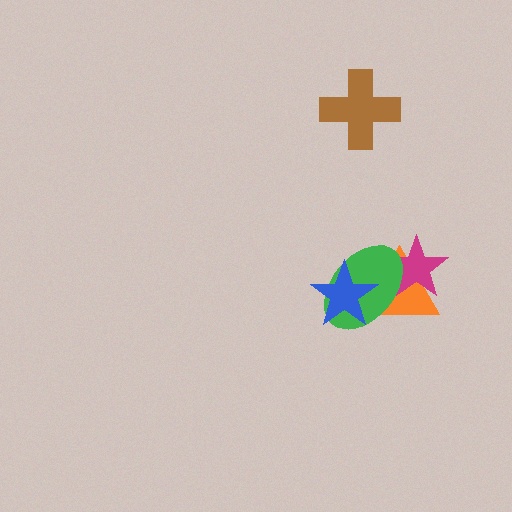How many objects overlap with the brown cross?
0 objects overlap with the brown cross.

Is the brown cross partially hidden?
No, no other shape covers it.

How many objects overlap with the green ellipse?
3 objects overlap with the green ellipse.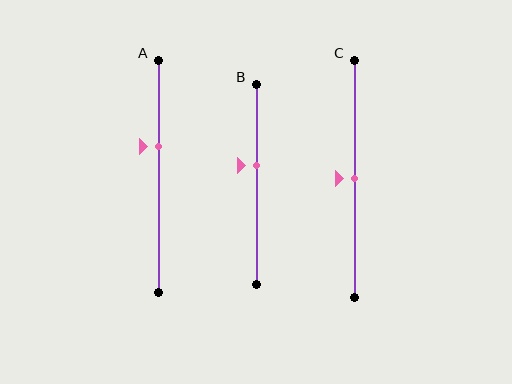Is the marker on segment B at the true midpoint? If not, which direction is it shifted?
No, the marker on segment B is shifted upward by about 10% of the segment length.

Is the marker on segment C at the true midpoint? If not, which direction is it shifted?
Yes, the marker on segment C is at the true midpoint.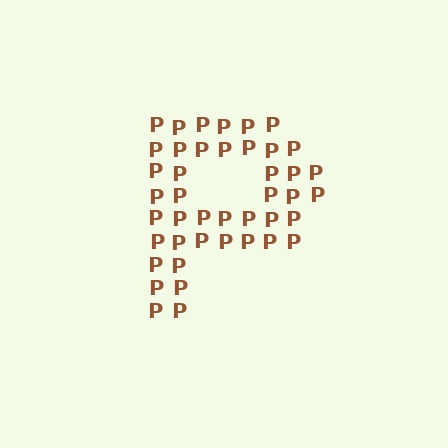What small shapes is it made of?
It is made of small letter P's.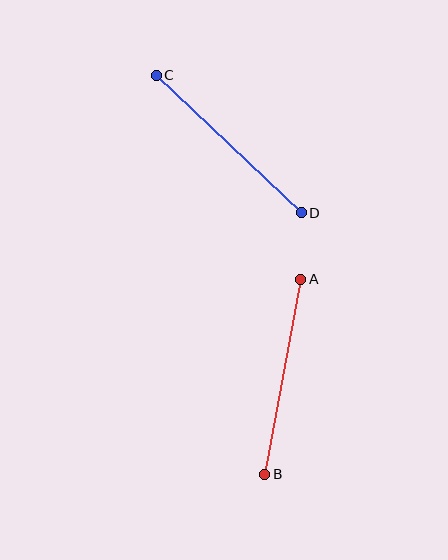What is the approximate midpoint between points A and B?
The midpoint is at approximately (283, 377) pixels.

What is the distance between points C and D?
The distance is approximately 200 pixels.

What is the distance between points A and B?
The distance is approximately 198 pixels.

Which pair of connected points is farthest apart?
Points C and D are farthest apart.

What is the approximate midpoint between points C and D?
The midpoint is at approximately (229, 144) pixels.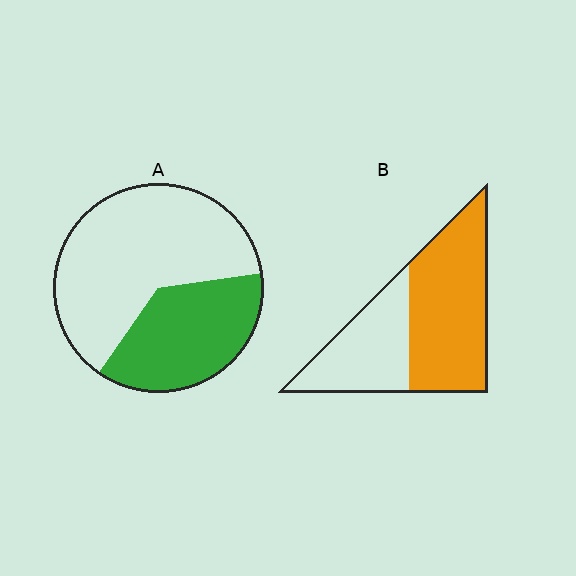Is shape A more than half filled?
No.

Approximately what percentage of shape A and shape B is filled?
A is approximately 35% and B is approximately 60%.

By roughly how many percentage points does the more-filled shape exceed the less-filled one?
By roughly 25 percentage points (B over A).